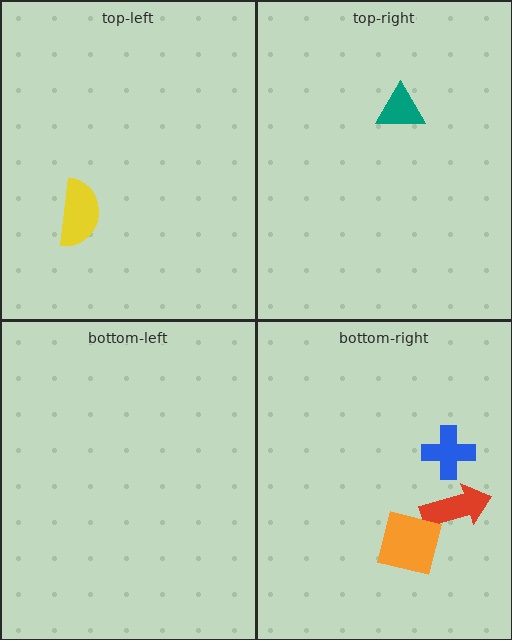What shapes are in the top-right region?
The teal triangle.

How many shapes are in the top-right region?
1.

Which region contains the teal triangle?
The top-right region.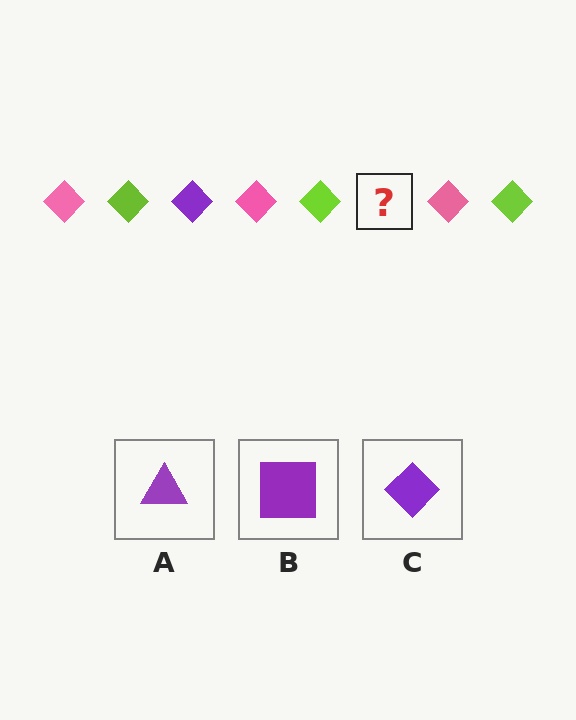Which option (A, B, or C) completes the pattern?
C.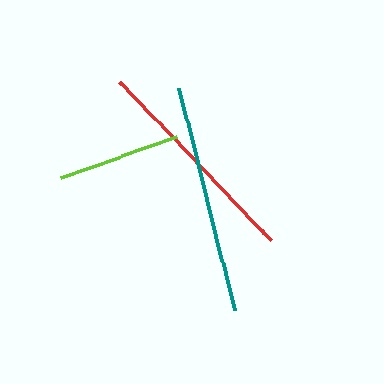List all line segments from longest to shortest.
From longest to shortest: teal, red, lime.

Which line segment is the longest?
The teal line is the longest at approximately 229 pixels.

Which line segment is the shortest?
The lime line is the shortest at approximately 122 pixels.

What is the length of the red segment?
The red segment is approximately 220 pixels long.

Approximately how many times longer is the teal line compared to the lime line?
The teal line is approximately 1.9 times the length of the lime line.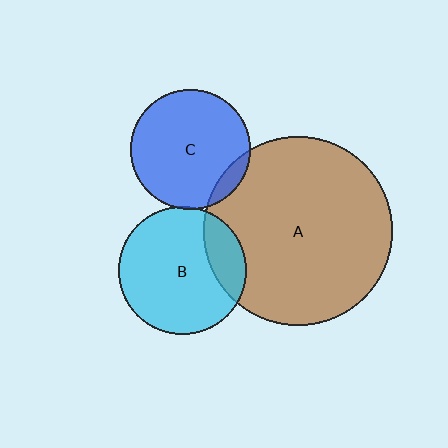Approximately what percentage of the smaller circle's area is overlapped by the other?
Approximately 10%.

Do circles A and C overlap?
Yes.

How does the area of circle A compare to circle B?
Approximately 2.2 times.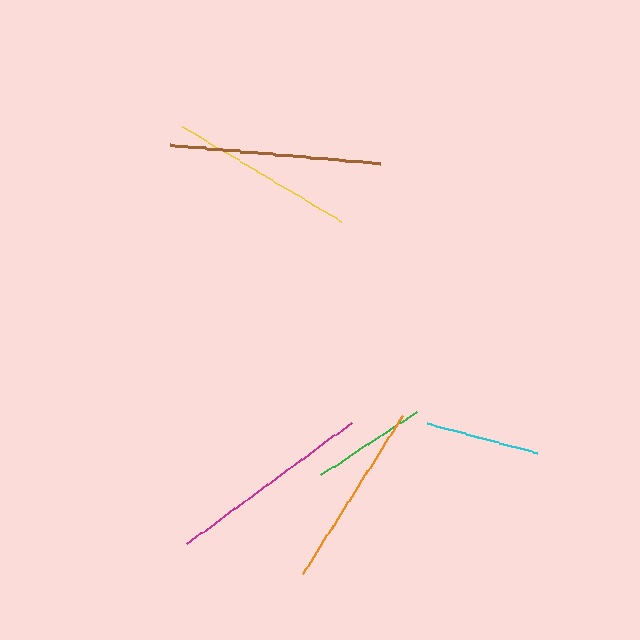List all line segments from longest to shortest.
From longest to shortest: brown, magenta, orange, yellow, green, cyan.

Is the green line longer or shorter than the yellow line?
The yellow line is longer than the green line.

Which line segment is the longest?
The brown line is the longest at approximately 210 pixels.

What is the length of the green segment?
The green segment is approximately 116 pixels long.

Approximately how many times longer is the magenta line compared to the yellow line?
The magenta line is approximately 1.1 times the length of the yellow line.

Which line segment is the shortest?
The cyan line is the shortest at approximately 113 pixels.